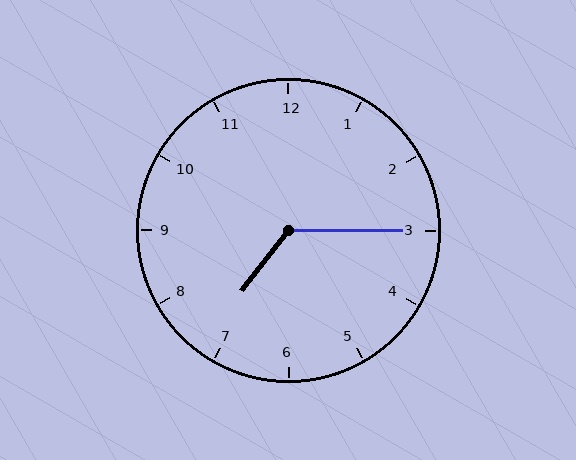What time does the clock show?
7:15.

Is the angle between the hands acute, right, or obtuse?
It is obtuse.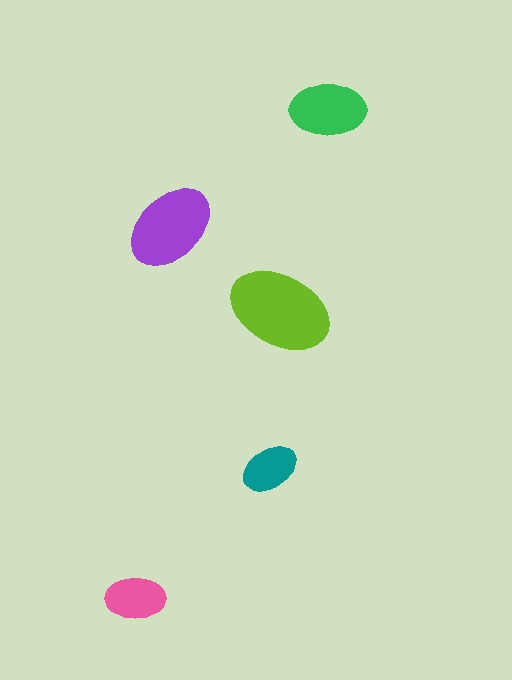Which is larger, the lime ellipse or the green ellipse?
The lime one.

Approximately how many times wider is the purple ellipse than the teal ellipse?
About 1.5 times wider.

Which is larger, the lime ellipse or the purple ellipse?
The lime one.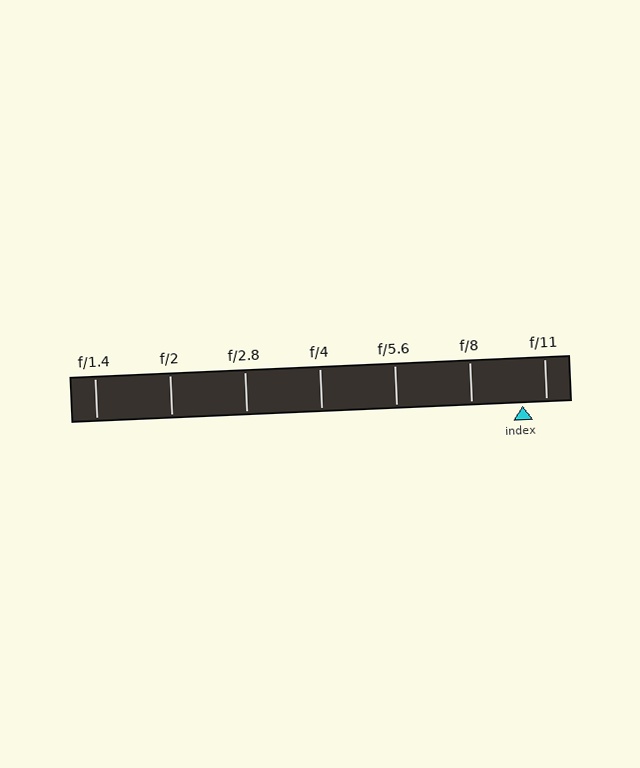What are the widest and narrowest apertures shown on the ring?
The widest aperture shown is f/1.4 and the narrowest is f/11.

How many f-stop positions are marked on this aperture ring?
There are 7 f-stop positions marked.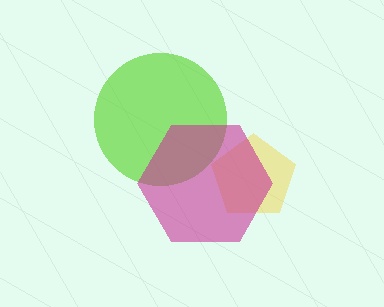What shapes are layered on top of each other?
The layered shapes are: a yellow pentagon, a lime circle, a magenta hexagon.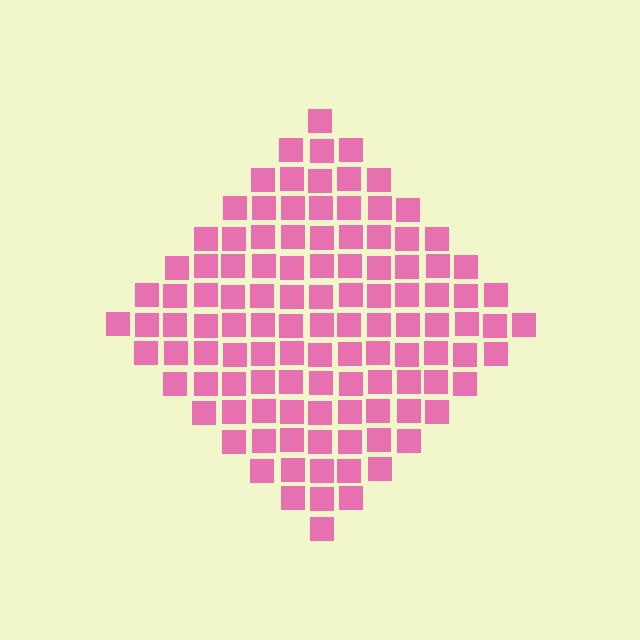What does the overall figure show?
The overall figure shows a diamond.